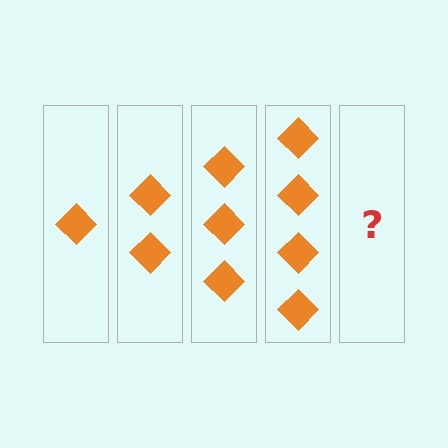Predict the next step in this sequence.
The next step is 5 diamonds.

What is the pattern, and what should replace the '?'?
The pattern is that each step adds one more diamond. The '?' should be 5 diamonds.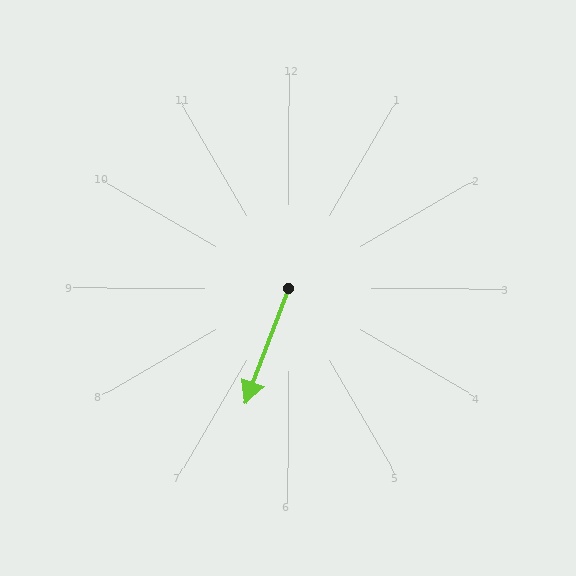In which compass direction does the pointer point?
South.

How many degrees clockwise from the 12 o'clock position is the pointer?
Approximately 201 degrees.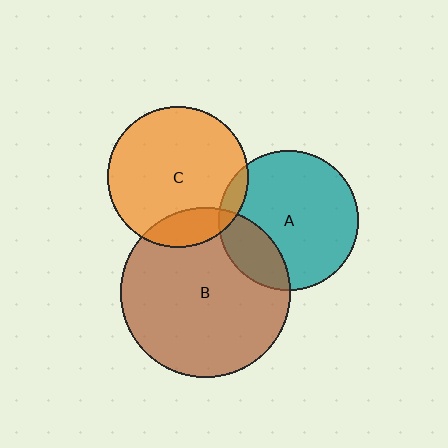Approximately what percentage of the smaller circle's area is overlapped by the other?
Approximately 15%.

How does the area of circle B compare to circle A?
Approximately 1.5 times.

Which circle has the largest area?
Circle B (brown).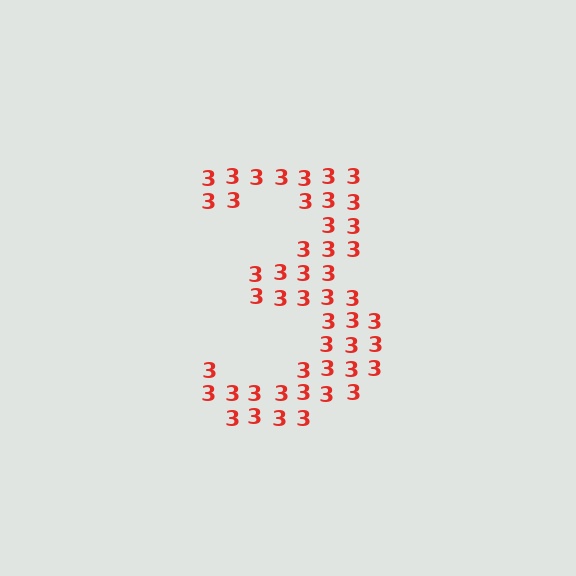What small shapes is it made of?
It is made of small digit 3's.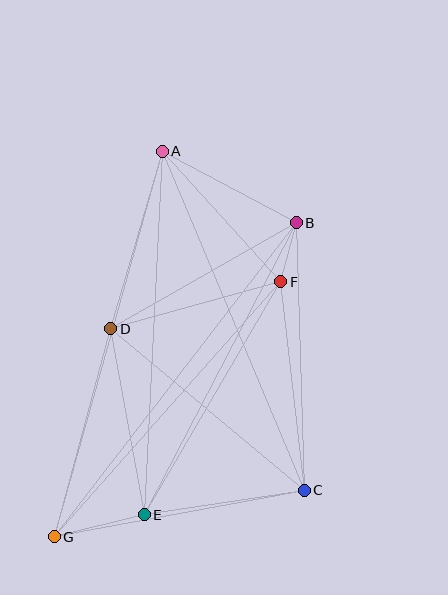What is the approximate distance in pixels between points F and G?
The distance between F and G is approximately 341 pixels.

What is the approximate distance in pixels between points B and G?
The distance between B and G is approximately 396 pixels.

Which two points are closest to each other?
Points B and F are closest to each other.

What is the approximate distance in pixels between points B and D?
The distance between B and D is approximately 214 pixels.